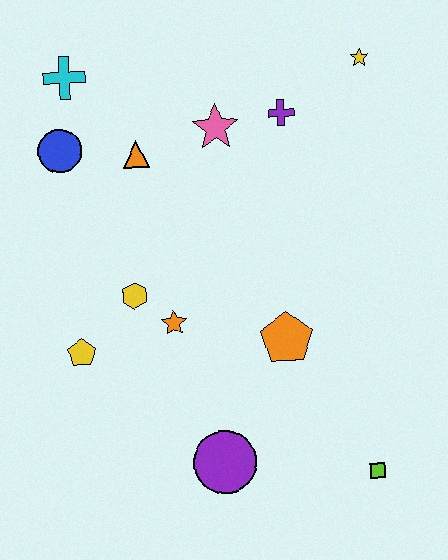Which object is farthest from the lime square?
The cyan cross is farthest from the lime square.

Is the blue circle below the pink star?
Yes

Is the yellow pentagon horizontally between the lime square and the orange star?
No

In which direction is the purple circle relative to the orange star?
The purple circle is below the orange star.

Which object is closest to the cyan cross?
The blue circle is closest to the cyan cross.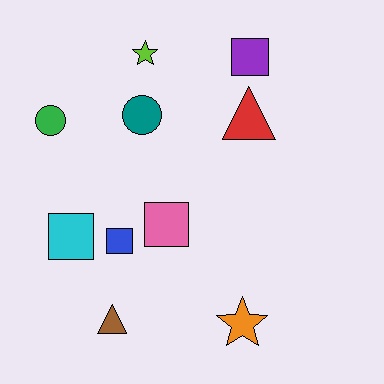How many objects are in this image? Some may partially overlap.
There are 10 objects.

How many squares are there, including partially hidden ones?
There are 4 squares.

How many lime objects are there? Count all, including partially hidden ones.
There is 1 lime object.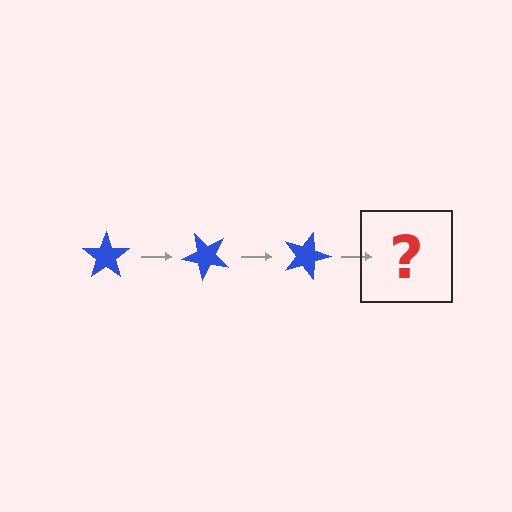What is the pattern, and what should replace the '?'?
The pattern is that the star rotates 45 degrees each step. The '?' should be a blue star rotated 135 degrees.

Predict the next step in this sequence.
The next step is a blue star rotated 135 degrees.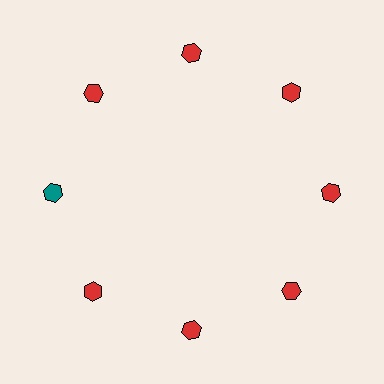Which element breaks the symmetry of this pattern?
The teal hexagon at roughly the 9 o'clock position breaks the symmetry. All other shapes are red hexagons.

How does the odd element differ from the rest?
It has a different color: teal instead of red.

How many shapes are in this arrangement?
There are 8 shapes arranged in a ring pattern.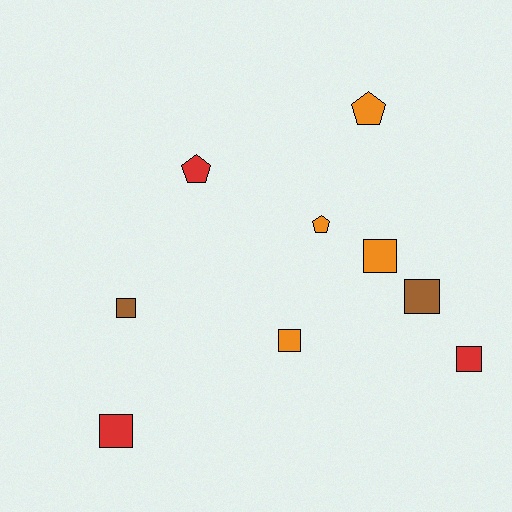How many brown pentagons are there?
There are no brown pentagons.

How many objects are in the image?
There are 9 objects.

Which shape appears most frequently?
Square, with 6 objects.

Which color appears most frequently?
Orange, with 4 objects.